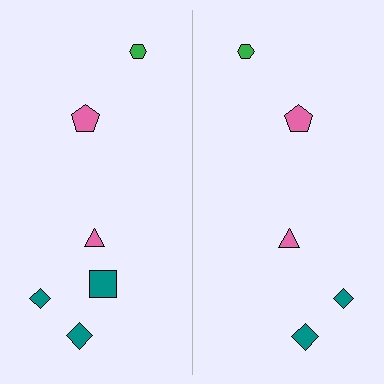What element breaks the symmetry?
A teal square is missing from the right side.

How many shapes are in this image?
There are 11 shapes in this image.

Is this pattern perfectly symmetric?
No, the pattern is not perfectly symmetric. A teal square is missing from the right side.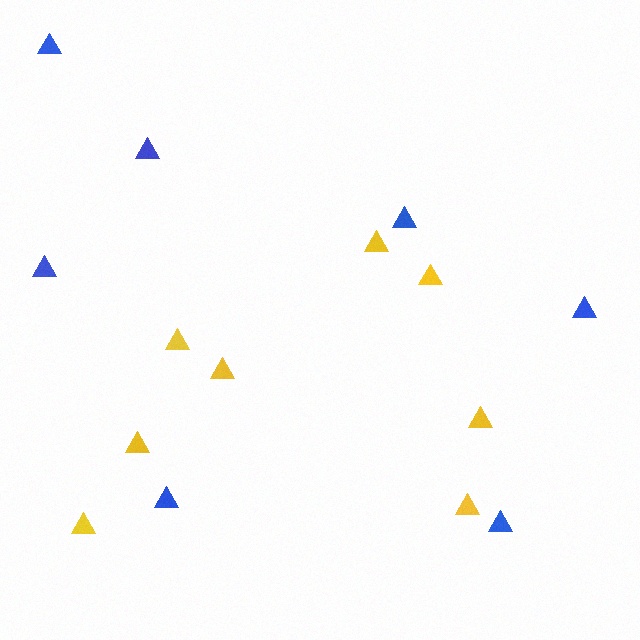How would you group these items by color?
There are 2 groups: one group of blue triangles (7) and one group of yellow triangles (8).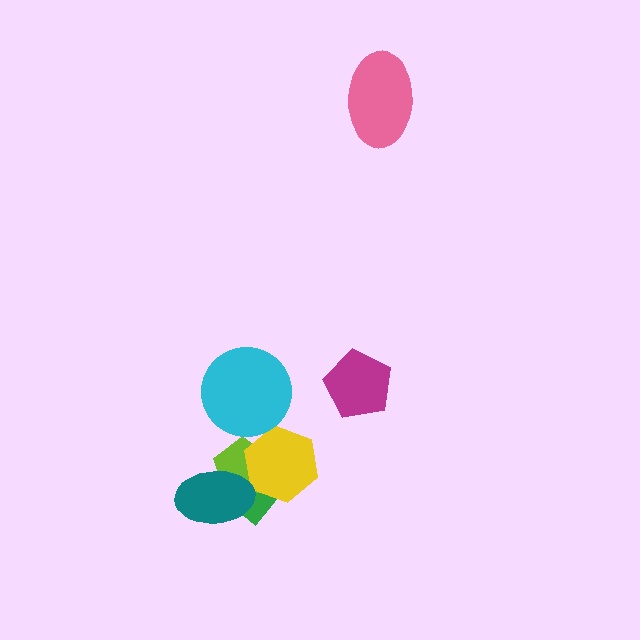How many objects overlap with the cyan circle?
0 objects overlap with the cyan circle.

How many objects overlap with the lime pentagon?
3 objects overlap with the lime pentagon.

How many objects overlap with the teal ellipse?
2 objects overlap with the teal ellipse.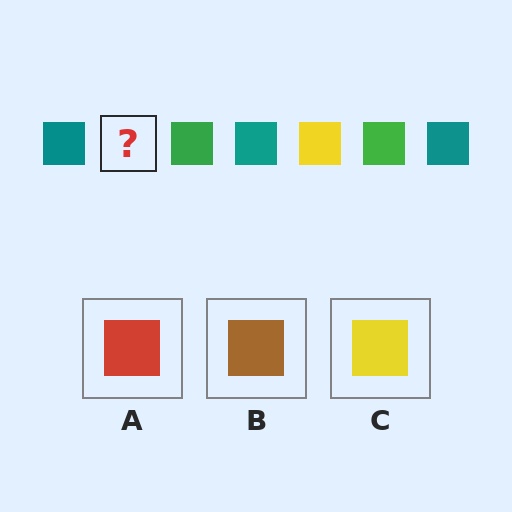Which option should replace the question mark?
Option C.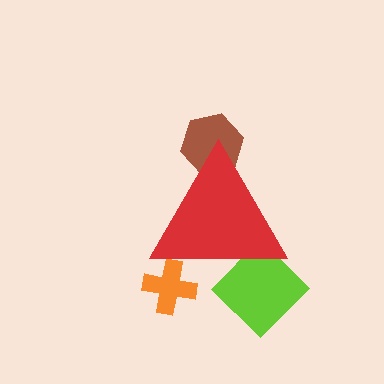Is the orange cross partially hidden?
Yes, the orange cross is partially hidden behind the red triangle.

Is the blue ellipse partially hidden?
Yes, the blue ellipse is partially hidden behind the red triangle.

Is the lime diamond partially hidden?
Yes, the lime diamond is partially hidden behind the red triangle.